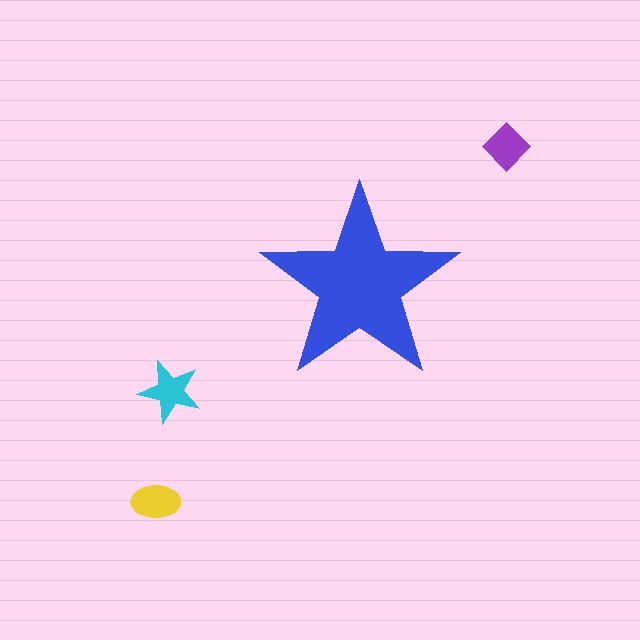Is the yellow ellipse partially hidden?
No, the yellow ellipse is fully visible.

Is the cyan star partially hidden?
No, the cyan star is fully visible.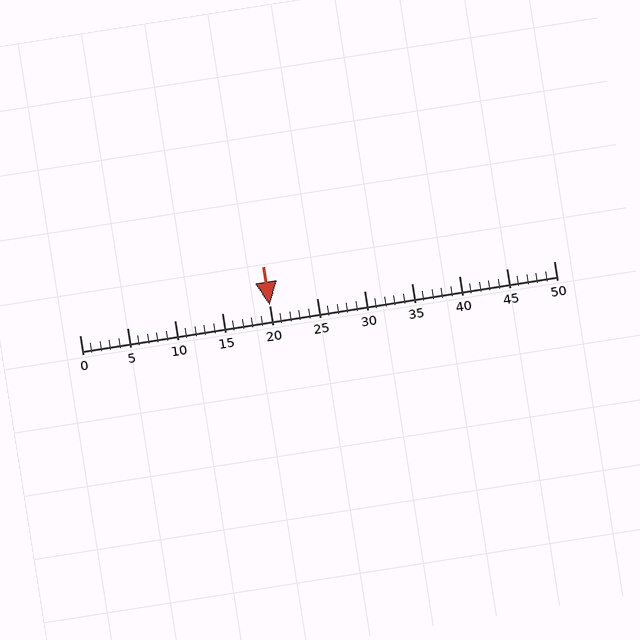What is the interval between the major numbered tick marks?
The major tick marks are spaced 5 units apart.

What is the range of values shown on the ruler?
The ruler shows values from 0 to 50.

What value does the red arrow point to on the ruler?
The red arrow points to approximately 20.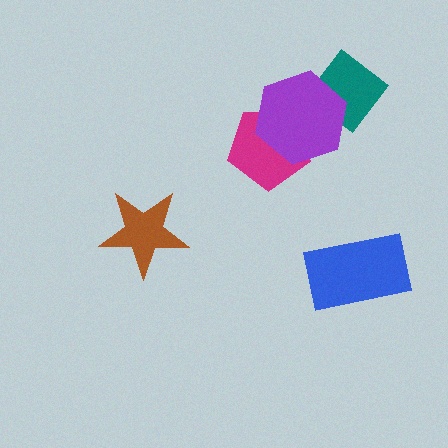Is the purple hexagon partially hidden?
No, no other shape covers it.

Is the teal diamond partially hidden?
Yes, it is partially covered by another shape.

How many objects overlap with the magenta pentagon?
1 object overlaps with the magenta pentagon.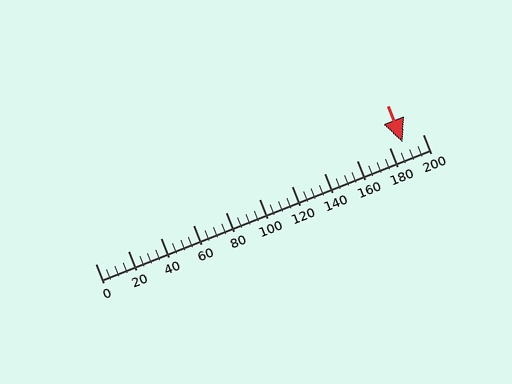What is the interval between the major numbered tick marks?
The major tick marks are spaced 20 units apart.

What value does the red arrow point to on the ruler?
The red arrow points to approximately 188.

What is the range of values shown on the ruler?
The ruler shows values from 0 to 200.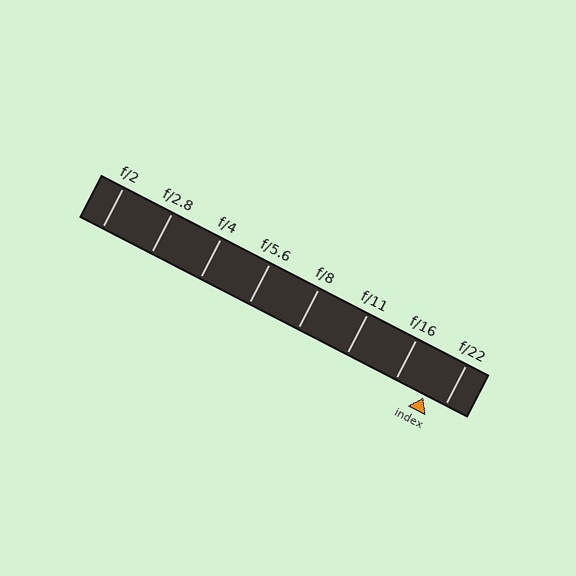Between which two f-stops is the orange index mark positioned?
The index mark is between f/16 and f/22.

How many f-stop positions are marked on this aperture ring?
There are 8 f-stop positions marked.